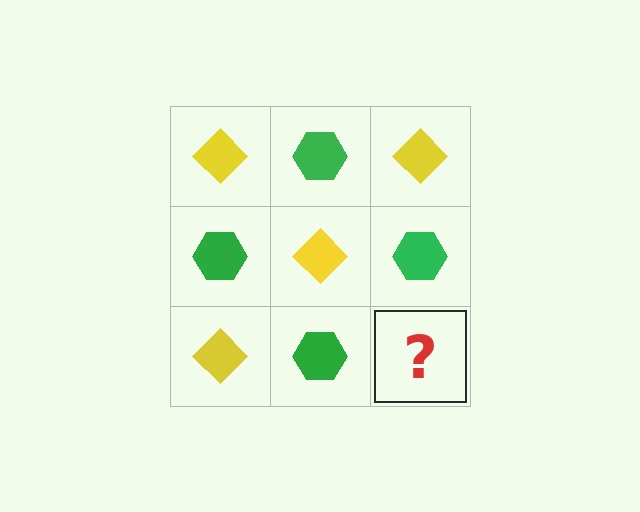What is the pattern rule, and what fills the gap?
The rule is that it alternates yellow diamond and green hexagon in a checkerboard pattern. The gap should be filled with a yellow diamond.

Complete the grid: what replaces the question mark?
The question mark should be replaced with a yellow diamond.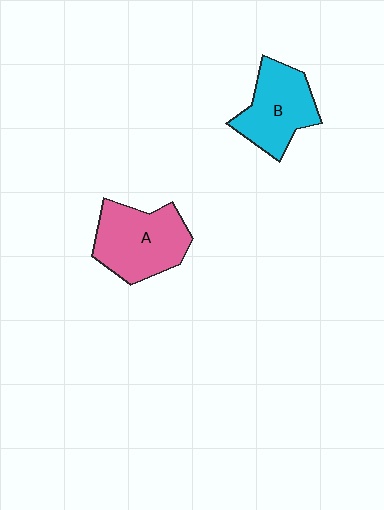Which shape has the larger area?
Shape A (pink).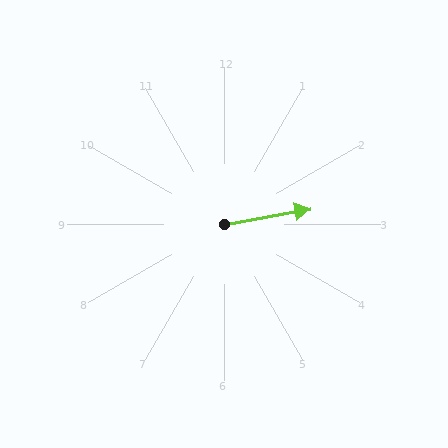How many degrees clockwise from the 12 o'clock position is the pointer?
Approximately 80 degrees.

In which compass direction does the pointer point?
East.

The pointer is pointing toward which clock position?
Roughly 3 o'clock.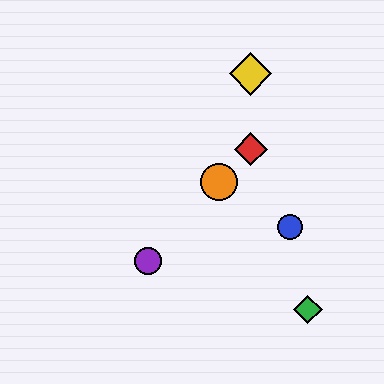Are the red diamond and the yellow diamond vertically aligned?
Yes, both are at x≈251.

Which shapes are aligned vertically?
The red diamond, the yellow diamond are aligned vertically.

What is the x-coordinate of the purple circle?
The purple circle is at x≈148.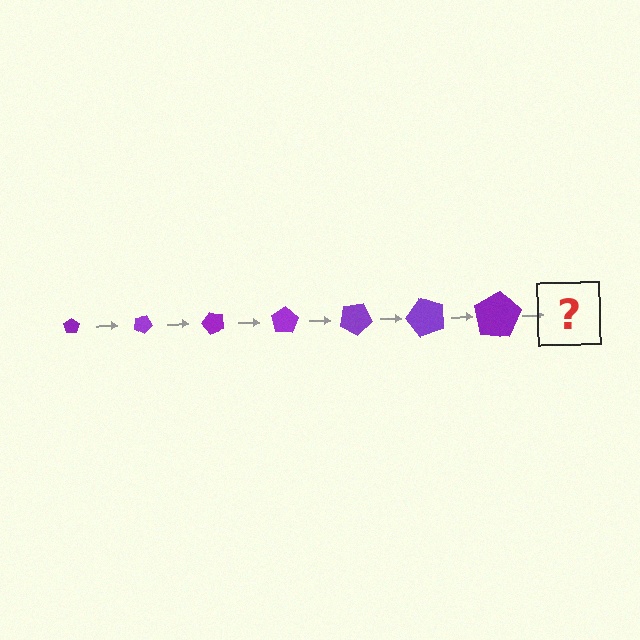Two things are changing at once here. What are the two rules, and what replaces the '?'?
The two rules are that the pentagon grows larger each step and it rotates 25 degrees each step. The '?' should be a pentagon, larger than the previous one and rotated 175 degrees from the start.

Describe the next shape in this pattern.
It should be a pentagon, larger than the previous one and rotated 175 degrees from the start.